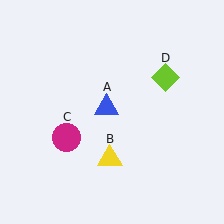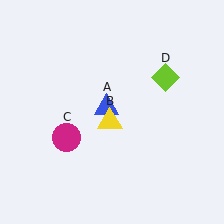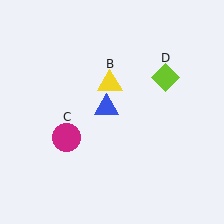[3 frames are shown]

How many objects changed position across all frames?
1 object changed position: yellow triangle (object B).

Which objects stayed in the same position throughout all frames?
Blue triangle (object A) and magenta circle (object C) and lime diamond (object D) remained stationary.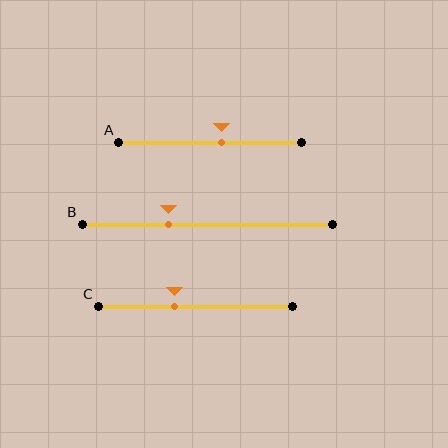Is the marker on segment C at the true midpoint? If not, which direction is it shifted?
No, the marker on segment C is shifted to the left by about 11% of the segment length.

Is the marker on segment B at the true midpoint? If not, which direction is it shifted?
No, the marker on segment B is shifted to the left by about 16% of the segment length.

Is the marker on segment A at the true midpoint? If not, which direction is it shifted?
No, the marker on segment A is shifted to the right by about 6% of the segment length.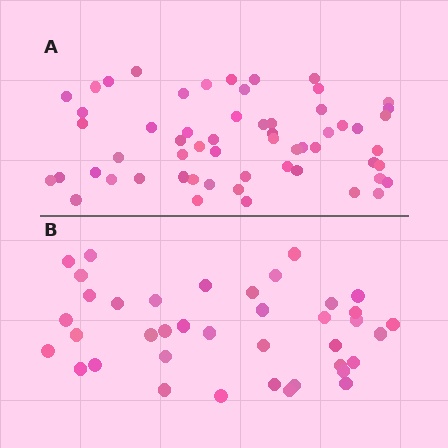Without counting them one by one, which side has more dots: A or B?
Region A (the top region) has more dots.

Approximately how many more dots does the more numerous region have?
Region A has approximately 20 more dots than region B.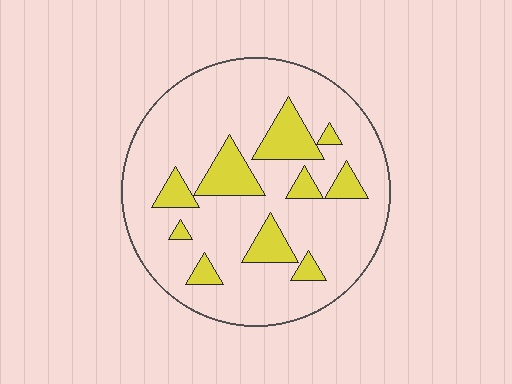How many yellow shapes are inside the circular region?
10.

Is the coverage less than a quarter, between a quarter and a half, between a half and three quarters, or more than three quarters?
Less than a quarter.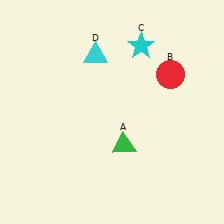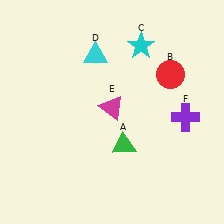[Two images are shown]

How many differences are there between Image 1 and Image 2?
There are 2 differences between the two images.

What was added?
A magenta triangle (E), a purple cross (F) were added in Image 2.